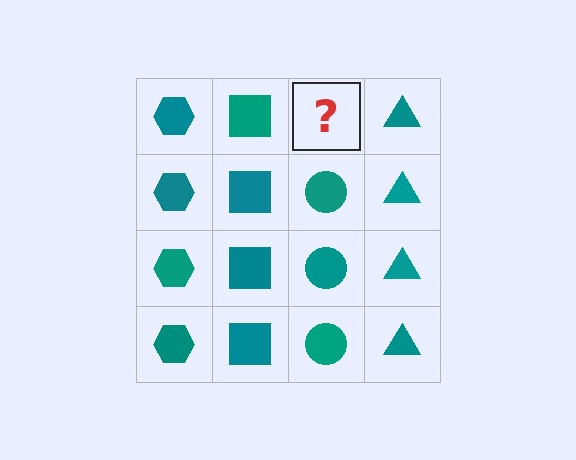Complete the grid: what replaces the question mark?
The question mark should be replaced with a teal circle.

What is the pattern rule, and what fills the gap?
The rule is that each column has a consistent shape. The gap should be filled with a teal circle.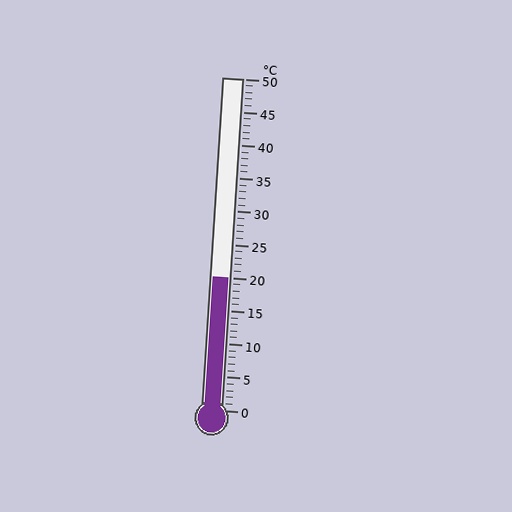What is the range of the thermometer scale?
The thermometer scale ranges from 0°C to 50°C.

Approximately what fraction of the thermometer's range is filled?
The thermometer is filled to approximately 40% of its range.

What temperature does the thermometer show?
The thermometer shows approximately 20°C.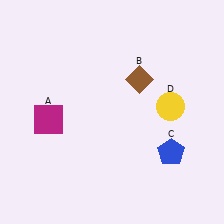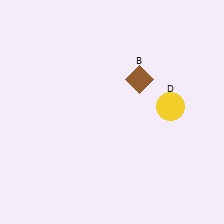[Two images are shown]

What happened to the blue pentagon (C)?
The blue pentagon (C) was removed in Image 2. It was in the bottom-right area of Image 1.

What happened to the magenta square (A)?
The magenta square (A) was removed in Image 2. It was in the bottom-left area of Image 1.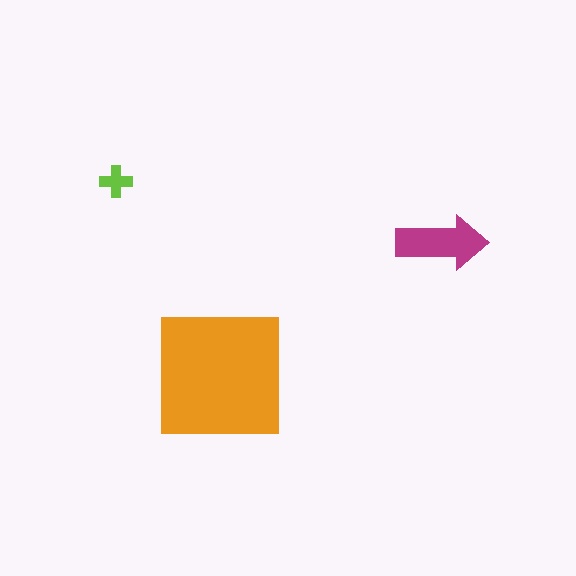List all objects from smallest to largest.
The lime cross, the magenta arrow, the orange square.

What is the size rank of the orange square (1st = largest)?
1st.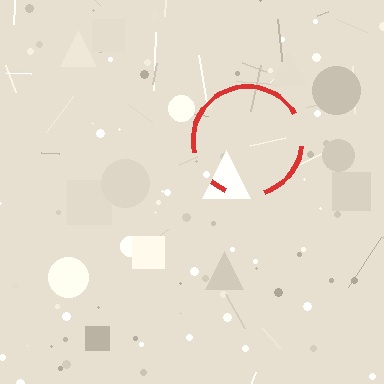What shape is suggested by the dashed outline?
The dashed outline suggests a circle.